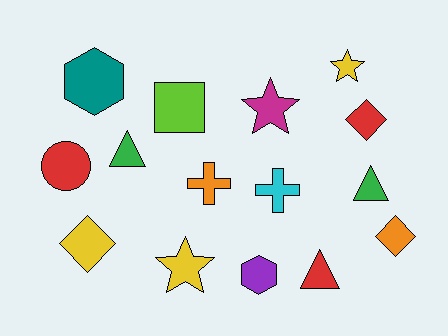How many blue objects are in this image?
There are no blue objects.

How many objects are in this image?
There are 15 objects.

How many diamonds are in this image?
There are 3 diamonds.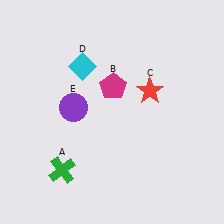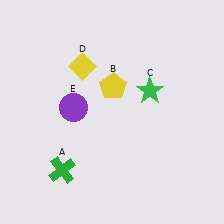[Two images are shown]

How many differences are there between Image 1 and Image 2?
There are 3 differences between the two images.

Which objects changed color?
B changed from magenta to yellow. C changed from red to green. D changed from cyan to yellow.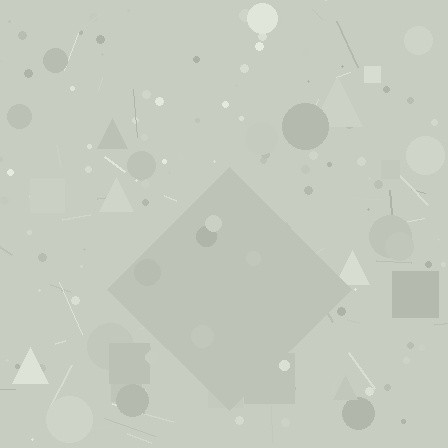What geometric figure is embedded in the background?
A diamond is embedded in the background.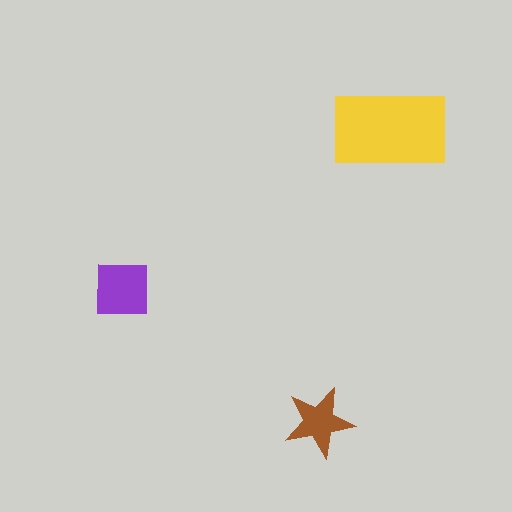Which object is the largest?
The yellow rectangle.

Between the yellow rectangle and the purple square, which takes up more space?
The yellow rectangle.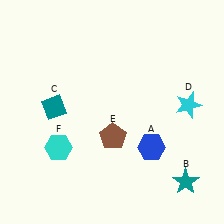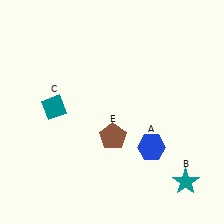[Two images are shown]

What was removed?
The cyan star (D), the cyan hexagon (F) were removed in Image 2.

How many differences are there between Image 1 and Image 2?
There are 2 differences between the two images.